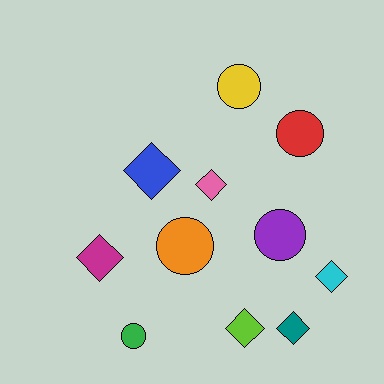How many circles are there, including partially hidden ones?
There are 5 circles.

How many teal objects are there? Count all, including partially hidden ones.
There is 1 teal object.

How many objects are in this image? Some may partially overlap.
There are 11 objects.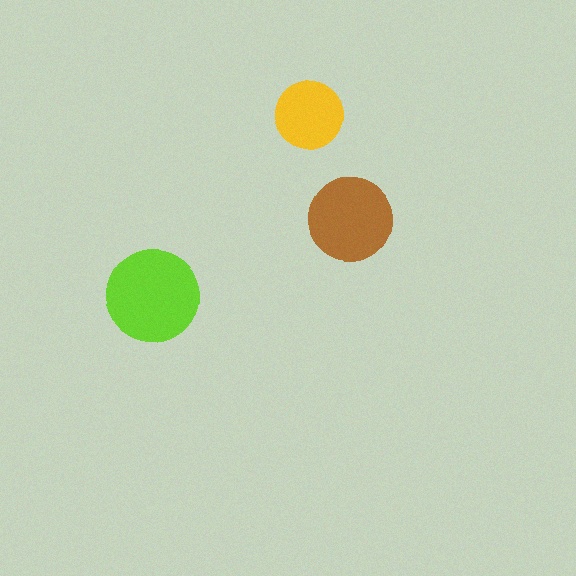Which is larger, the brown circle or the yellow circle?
The brown one.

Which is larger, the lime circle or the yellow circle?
The lime one.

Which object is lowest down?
The lime circle is bottommost.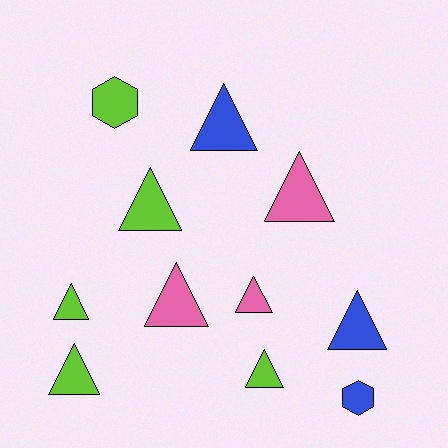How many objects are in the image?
There are 11 objects.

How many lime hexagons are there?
There is 1 lime hexagon.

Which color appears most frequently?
Lime, with 5 objects.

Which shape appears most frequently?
Triangle, with 9 objects.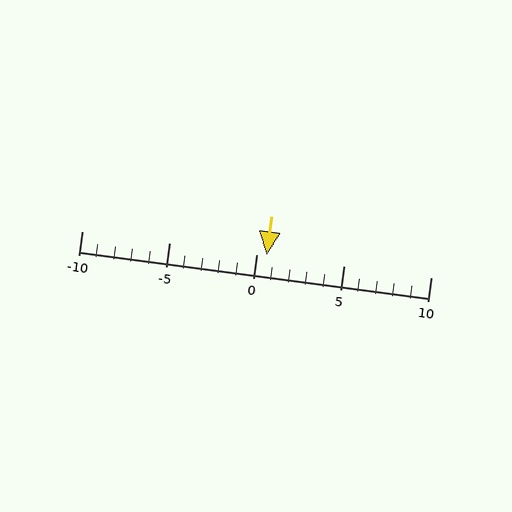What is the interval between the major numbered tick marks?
The major tick marks are spaced 5 units apart.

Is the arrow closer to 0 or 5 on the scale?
The arrow is closer to 0.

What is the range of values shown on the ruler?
The ruler shows values from -10 to 10.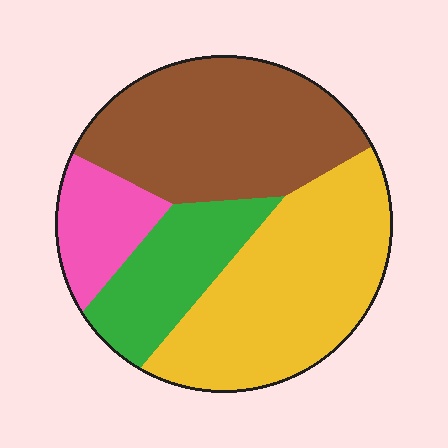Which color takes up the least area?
Pink, at roughly 10%.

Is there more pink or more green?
Green.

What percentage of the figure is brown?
Brown takes up between a quarter and a half of the figure.